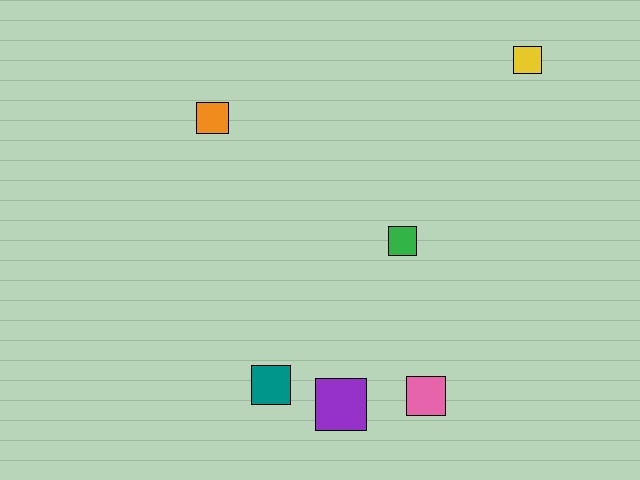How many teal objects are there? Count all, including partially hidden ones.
There is 1 teal object.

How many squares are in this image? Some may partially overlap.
There are 6 squares.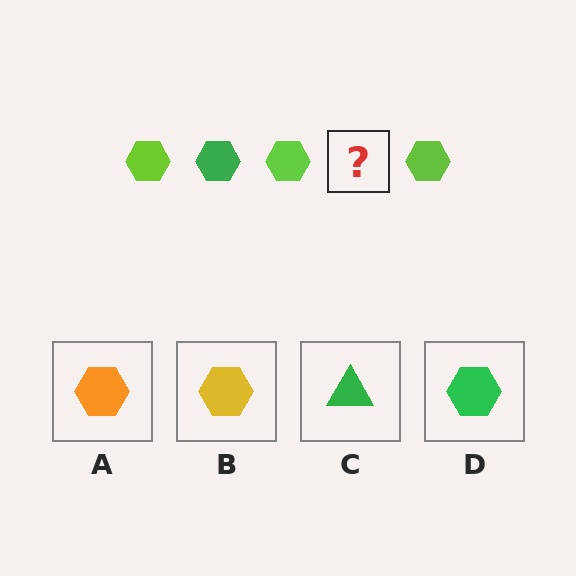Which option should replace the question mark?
Option D.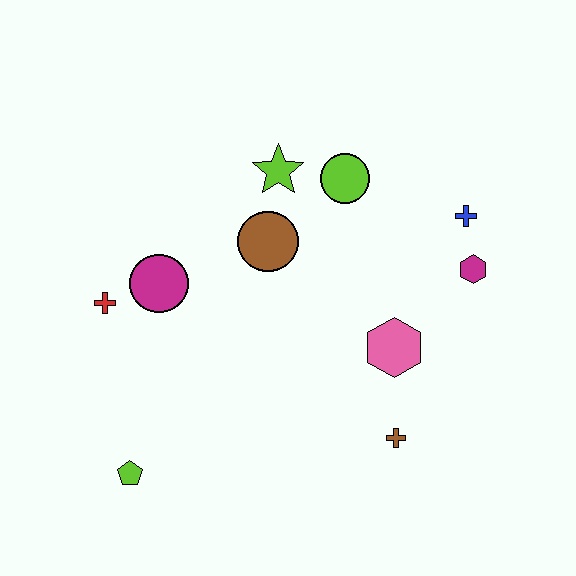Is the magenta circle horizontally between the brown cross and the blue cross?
No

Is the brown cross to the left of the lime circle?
No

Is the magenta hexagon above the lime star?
No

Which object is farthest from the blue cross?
The lime pentagon is farthest from the blue cross.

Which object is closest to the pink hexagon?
The brown cross is closest to the pink hexagon.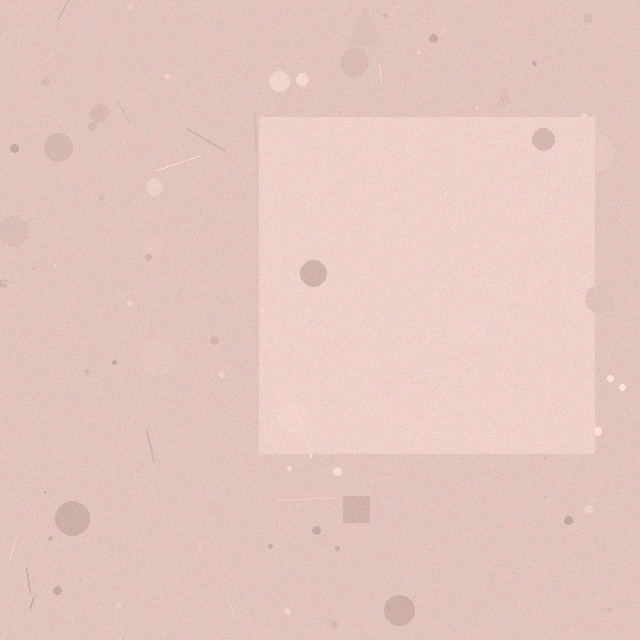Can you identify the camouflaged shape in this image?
The camouflaged shape is a square.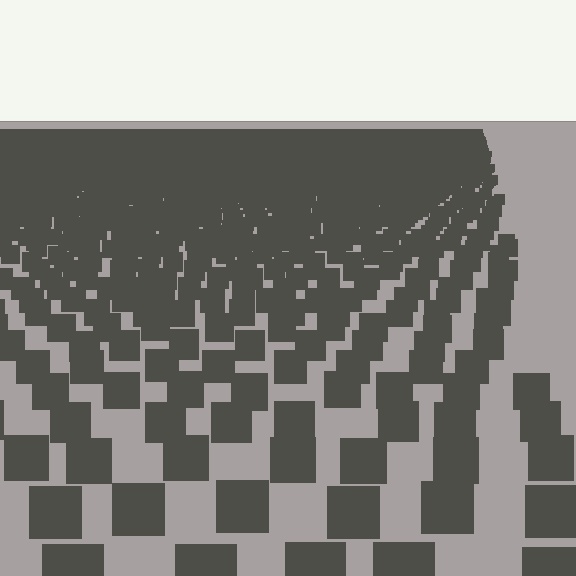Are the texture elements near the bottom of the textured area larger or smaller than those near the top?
Larger. Near the bottom, elements are closer to the viewer and appear at a bigger on-screen size.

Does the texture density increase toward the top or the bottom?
Density increases toward the top.